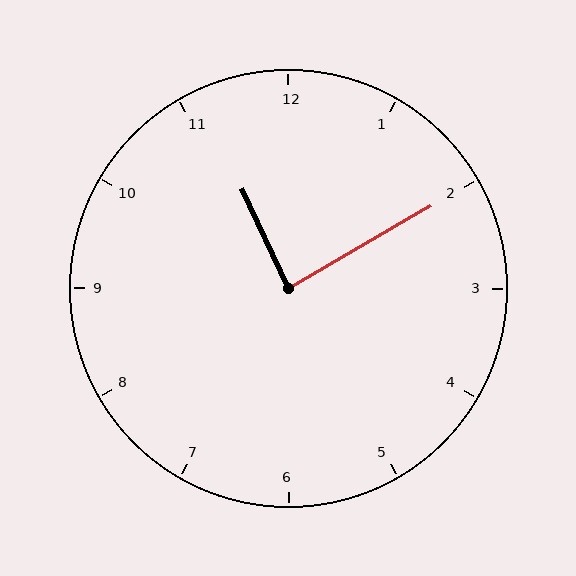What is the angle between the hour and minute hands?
Approximately 85 degrees.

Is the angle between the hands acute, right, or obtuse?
It is right.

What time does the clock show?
11:10.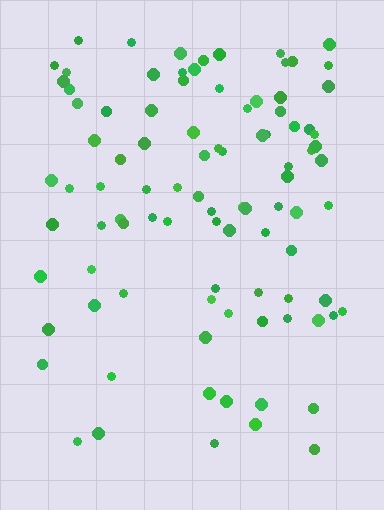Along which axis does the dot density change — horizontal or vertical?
Vertical.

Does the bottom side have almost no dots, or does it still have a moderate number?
Still a moderate number, just noticeably fewer than the top.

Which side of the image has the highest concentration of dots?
The top.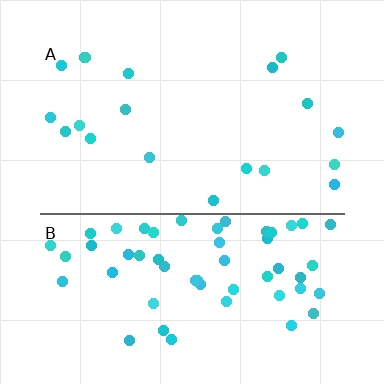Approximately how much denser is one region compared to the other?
Approximately 3.0× — region B over region A.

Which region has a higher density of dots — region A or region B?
B (the bottom).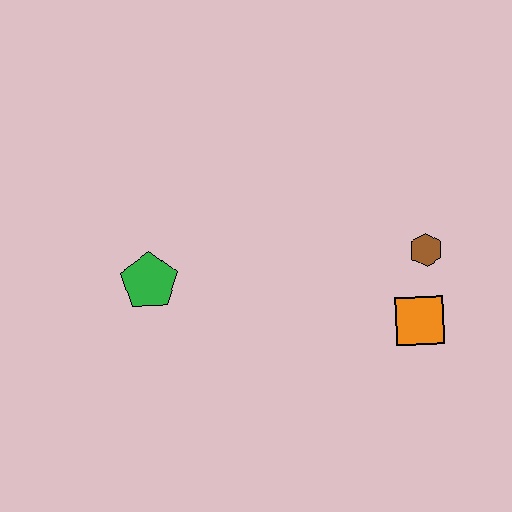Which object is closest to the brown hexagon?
The orange square is closest to the brown hexagon.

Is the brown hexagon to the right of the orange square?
Yes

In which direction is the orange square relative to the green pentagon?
The orange square is to the right of the green pentagon.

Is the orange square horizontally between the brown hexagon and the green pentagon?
Yes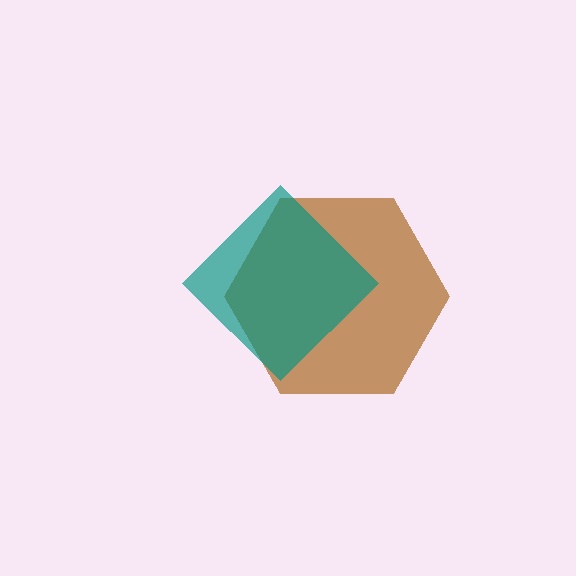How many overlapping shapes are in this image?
There are 2 overlapping shapes in the image.